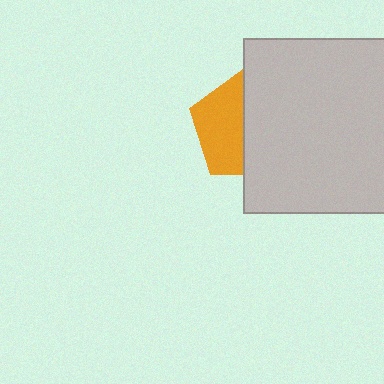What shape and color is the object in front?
The object in front is a light gray square.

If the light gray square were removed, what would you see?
You would see the complete orange pentagon.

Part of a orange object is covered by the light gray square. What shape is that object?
It is a pentagon.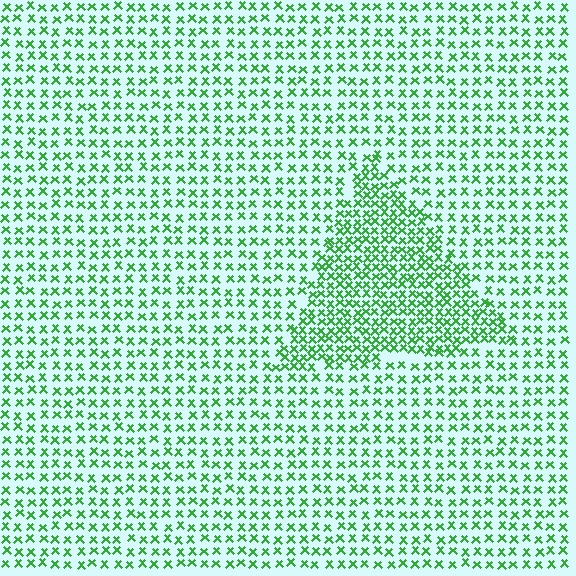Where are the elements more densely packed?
The elements are more densely packed inside the triangle boundary.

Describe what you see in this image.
The image contains small green elements arranged at two different densities. A triangle-shaped region is visible where the elements are more densely packed than the surrounding area.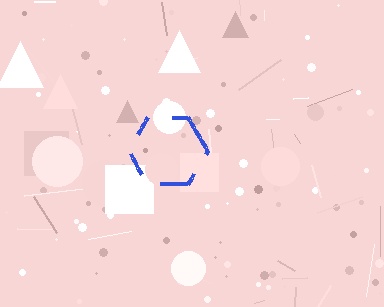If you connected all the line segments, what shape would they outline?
They would outline a hexagon.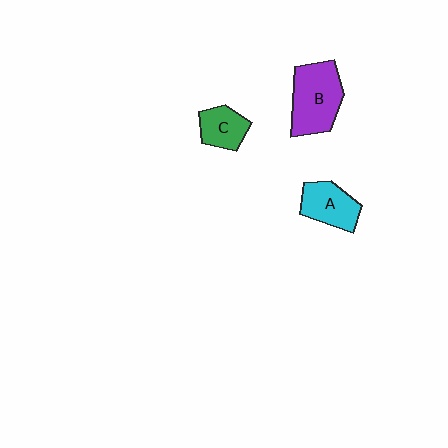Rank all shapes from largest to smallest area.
From largest to smallest: B (purple), A (cyan), C (green).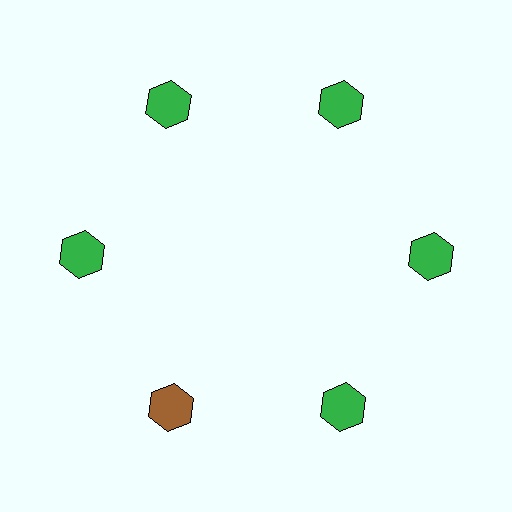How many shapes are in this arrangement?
There are 6 shapes arranged in a ring pattern.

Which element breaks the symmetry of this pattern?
The brown hexagon at roughly the 7 o'clock position breaks the symmetry. All other shapes are green hexagons.